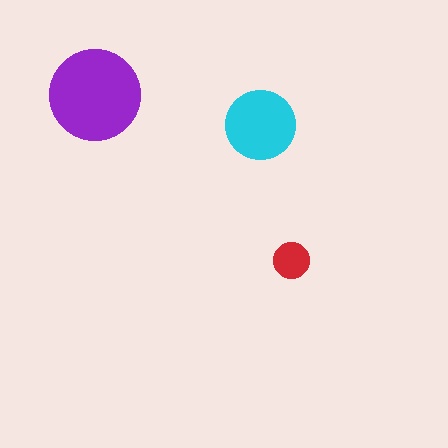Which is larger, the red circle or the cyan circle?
The cyan one.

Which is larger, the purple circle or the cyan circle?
The purple one.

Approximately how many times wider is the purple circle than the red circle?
About 2.5 times wider.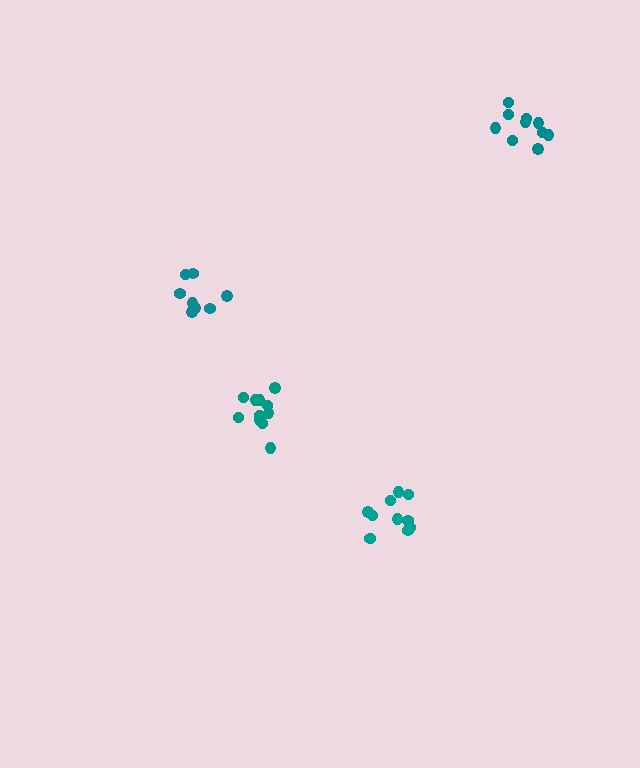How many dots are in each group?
Group 1: 8 dots, Group 2: 11 dots, Group 3: 10 dots, Group 4: 11 dots (40 total).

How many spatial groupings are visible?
There are 4 spatial groupings.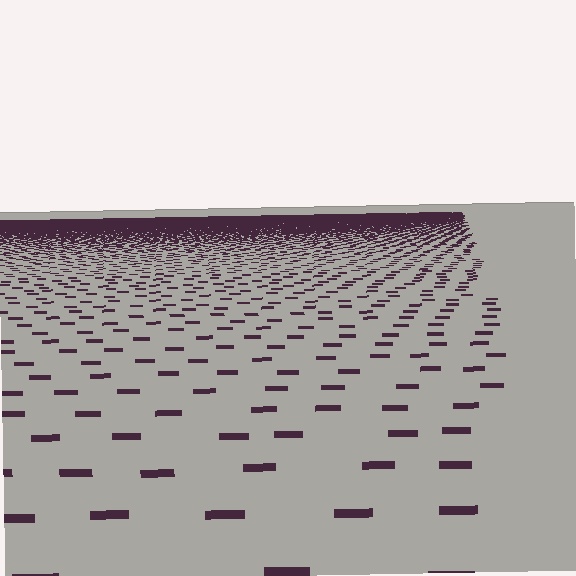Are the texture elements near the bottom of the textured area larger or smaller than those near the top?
Larger. Near the bottom, elements are closer to the viewer and appear at a bigger on-screen size.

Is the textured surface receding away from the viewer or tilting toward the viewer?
The surface is receding away from the viewer. Texture elements get smaller and denser toward the top.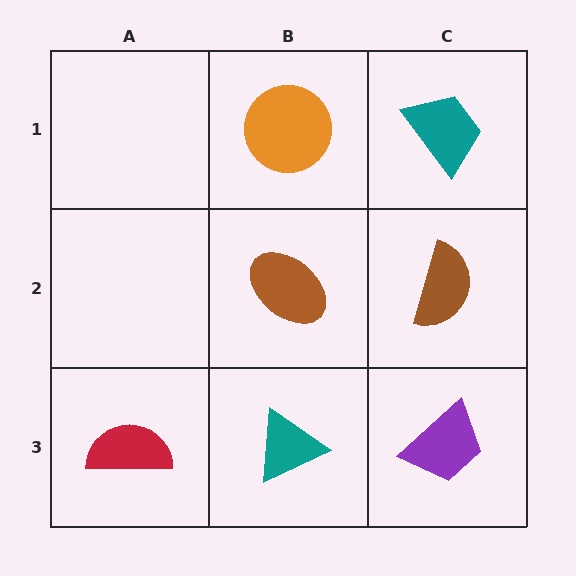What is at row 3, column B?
A teal triangle.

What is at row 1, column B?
An orange circle.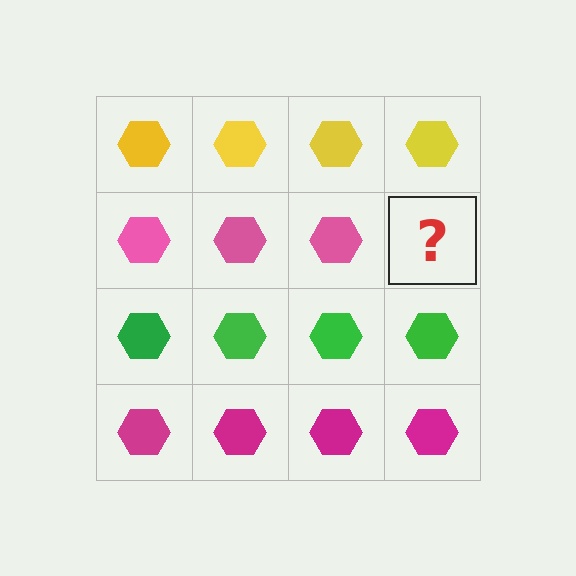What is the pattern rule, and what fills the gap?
The rule is that each row has a consistent color. The gap should be filled with a pink hexagon.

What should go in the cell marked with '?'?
The missing cell should contain a pink hexagon.